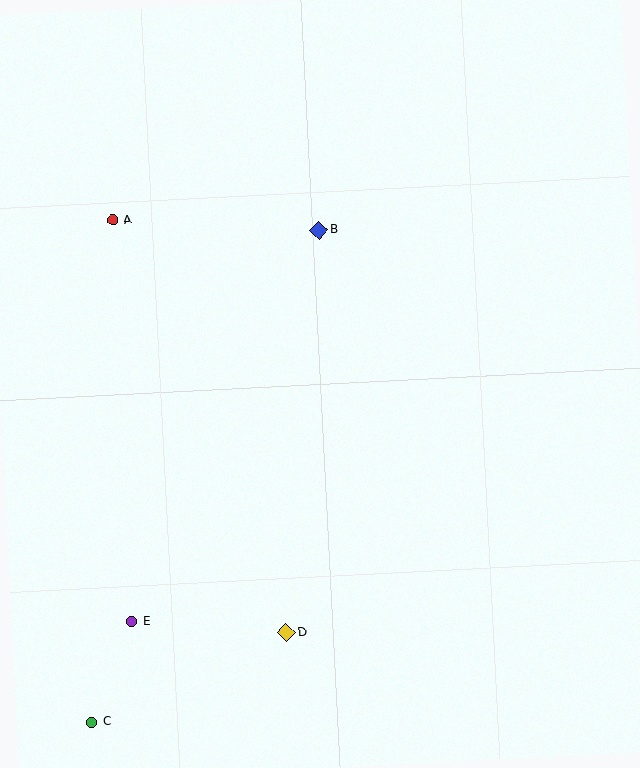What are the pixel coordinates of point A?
Point A is at (113, 220).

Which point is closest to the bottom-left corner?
Point C is closest to the bottom-left corner.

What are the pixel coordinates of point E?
Point E is at (132, 622).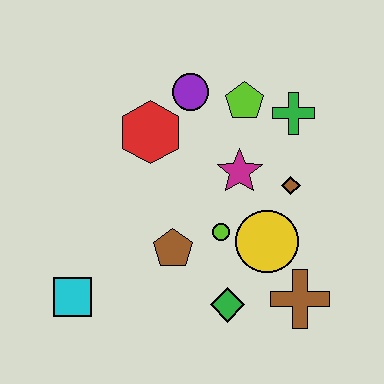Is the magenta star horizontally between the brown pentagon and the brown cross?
Yes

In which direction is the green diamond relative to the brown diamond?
The green diamond is below the brown diamond.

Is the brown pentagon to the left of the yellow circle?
Yes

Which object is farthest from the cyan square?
The green cross is farthest from the cyan square.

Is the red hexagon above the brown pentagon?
Yes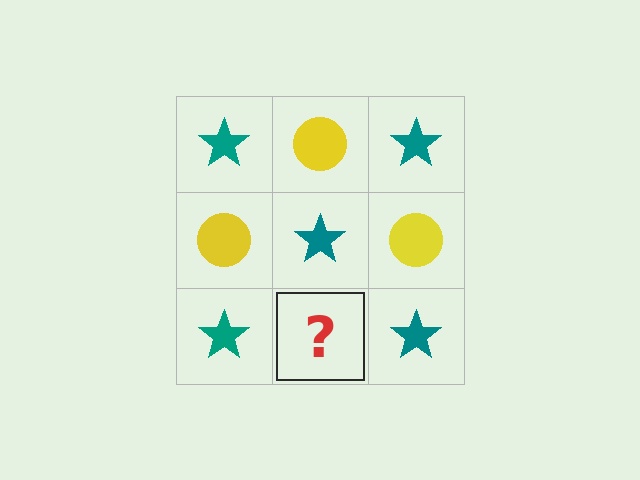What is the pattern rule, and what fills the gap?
The rule is that it alternates teal star and yellow circle in a checkerboard pattern. The gap should be filled with a yellow circle.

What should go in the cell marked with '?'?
The missing cell should contain a yellow circle.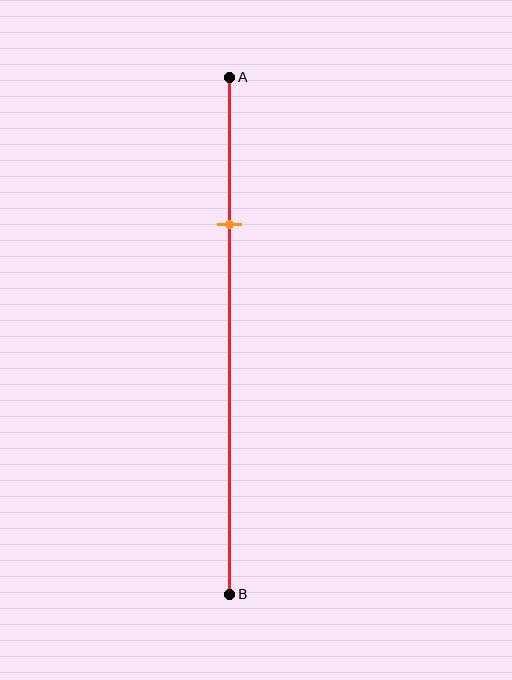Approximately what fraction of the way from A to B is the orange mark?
The orange mark is approximately 30% of the way from A to B.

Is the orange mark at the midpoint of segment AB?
No, the mark is at about 30% from A, not at the 50% midpoint.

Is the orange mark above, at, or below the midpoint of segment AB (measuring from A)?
The orange mark is above the midpoint of segment AB.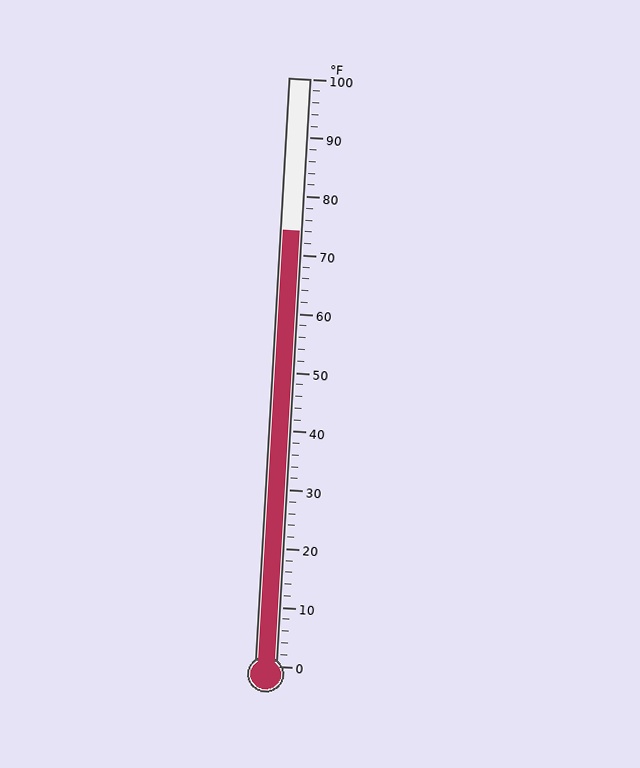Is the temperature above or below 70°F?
The temperature is above 70°F.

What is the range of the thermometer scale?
The thermometer scale ranges from 0°F to 100°F.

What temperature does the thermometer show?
The thermometer shows approximately 74°F.